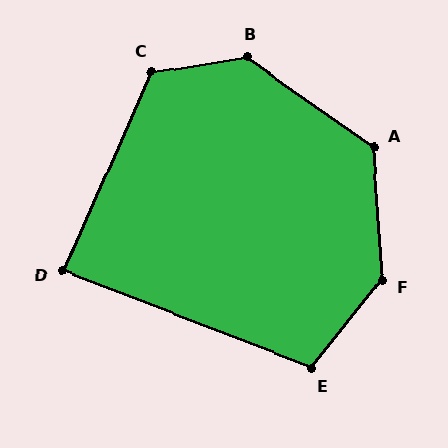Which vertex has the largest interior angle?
F, at approximately 137 degrees.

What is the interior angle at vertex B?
Approximately 136 degrees (obtuse).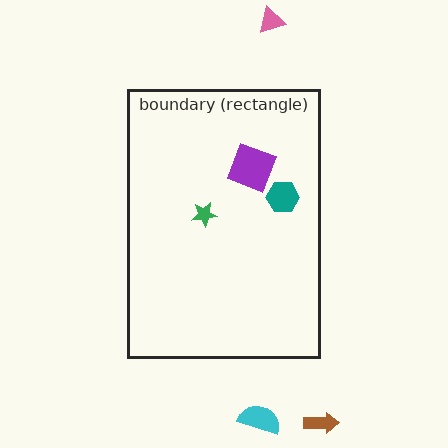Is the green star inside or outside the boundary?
Inside.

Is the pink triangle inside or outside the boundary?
Outside.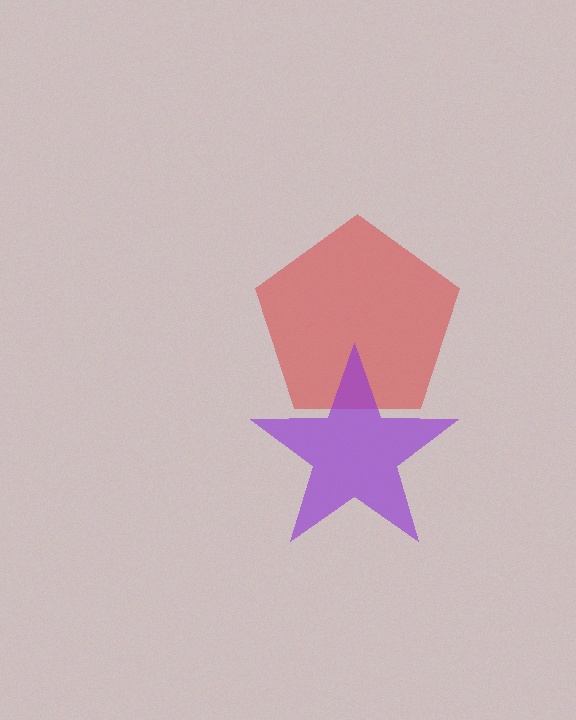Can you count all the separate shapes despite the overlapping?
Yes, there are 2 separate shapes.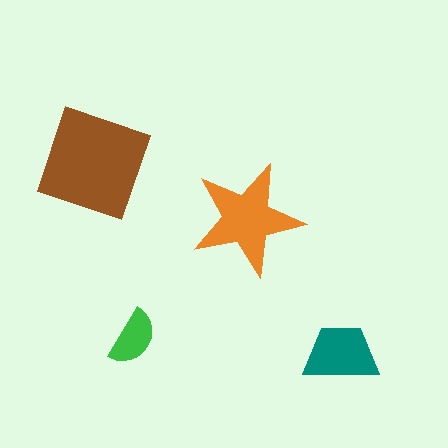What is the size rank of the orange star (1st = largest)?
2nd.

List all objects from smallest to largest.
The green semicircle, the teal trapezoid, the orange star, the brown diamond.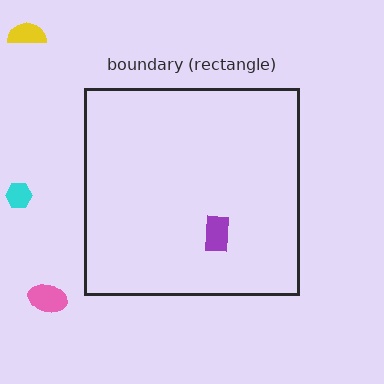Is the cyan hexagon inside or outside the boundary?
Outside.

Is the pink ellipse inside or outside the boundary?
Outside.